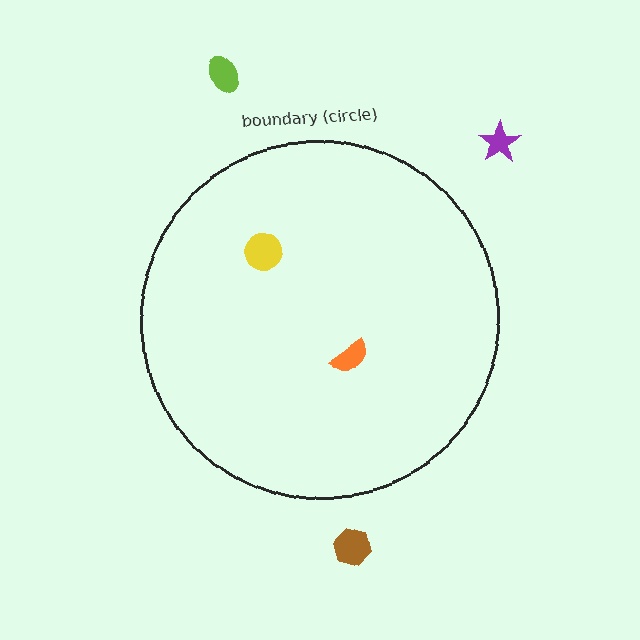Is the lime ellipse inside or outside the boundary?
Outside.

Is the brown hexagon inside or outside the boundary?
Outside.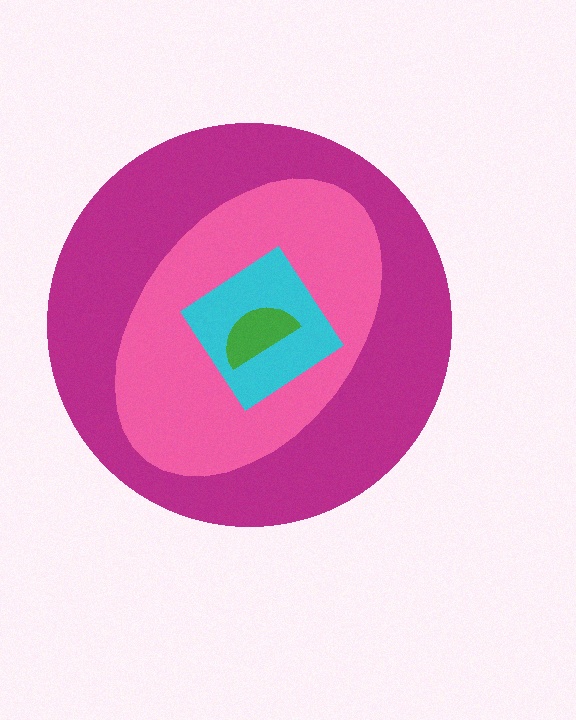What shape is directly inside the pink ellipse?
The cyan diamond.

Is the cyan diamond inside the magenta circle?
Yes.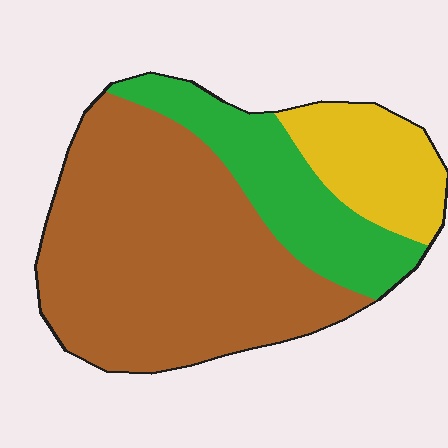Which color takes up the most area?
Brown, at roughly 60%.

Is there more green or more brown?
Brown.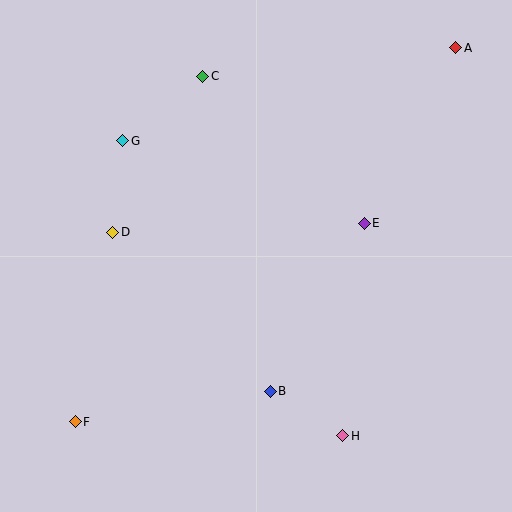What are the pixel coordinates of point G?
Point G is at (123, 141).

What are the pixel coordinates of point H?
Point H is at (343, 436).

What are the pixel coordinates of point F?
Point F is at (75, 422).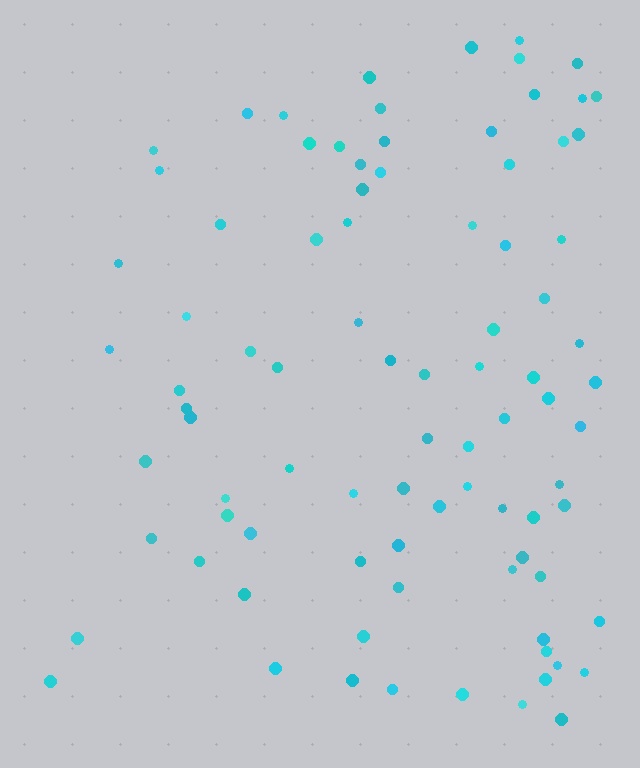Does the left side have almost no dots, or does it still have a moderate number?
Still a moderate number, just noticeably fewer than the right.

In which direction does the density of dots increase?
From left to right, with the right side densest.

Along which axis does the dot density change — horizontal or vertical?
Horizontal.